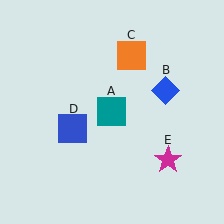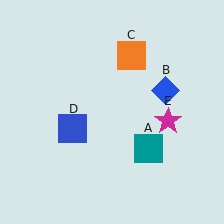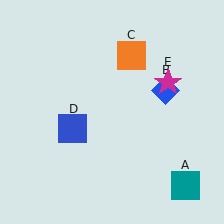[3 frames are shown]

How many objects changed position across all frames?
2 objects changed position: teal square (object A), magenta star (object E).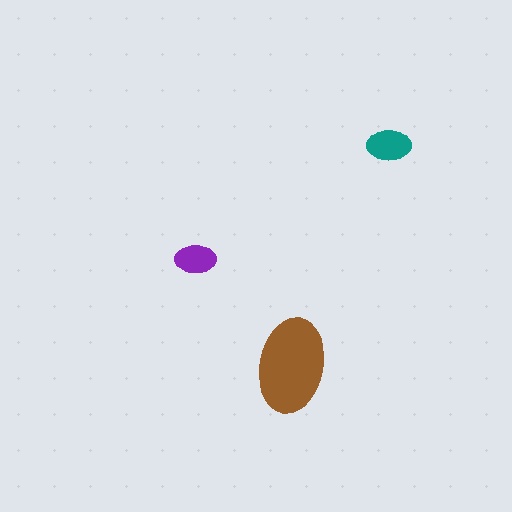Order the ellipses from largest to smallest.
the brown one, the teal one, the purple one.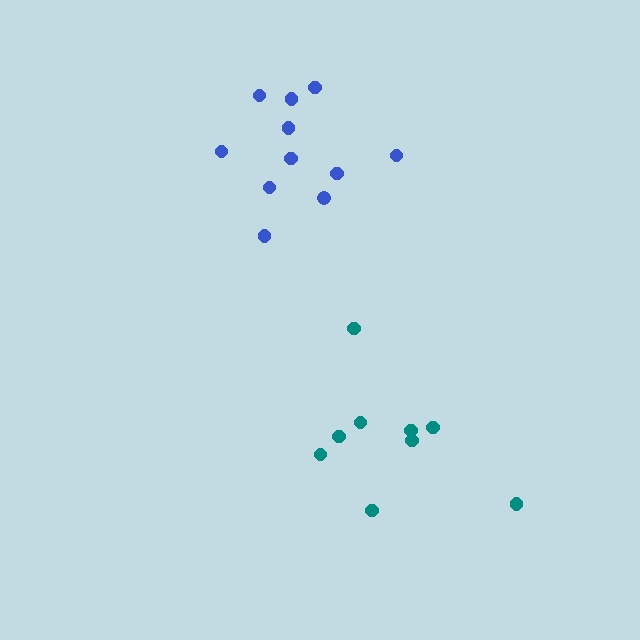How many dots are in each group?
Group 1: 11 dots, Group 2: 9 dots (20 total).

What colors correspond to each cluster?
The clusters are colored: blue, teal.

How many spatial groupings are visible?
There are 2 spatial groupings.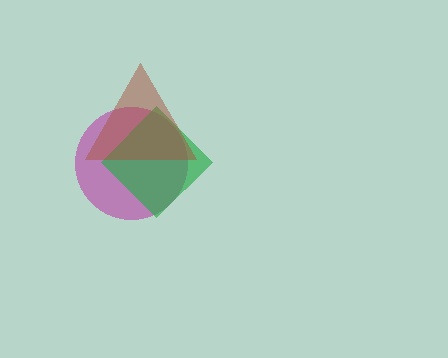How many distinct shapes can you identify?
There are 3 distinct shapes: a magenta circle, a green diamond, a brown triangle.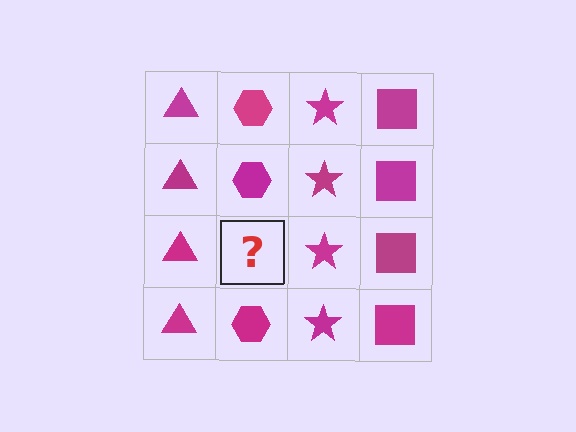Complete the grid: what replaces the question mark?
The question mark should be replaced with a magenta hexagon.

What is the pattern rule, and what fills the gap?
The rule is that each column has a consistent shape. The gap should be filled with a magenta hexagon.